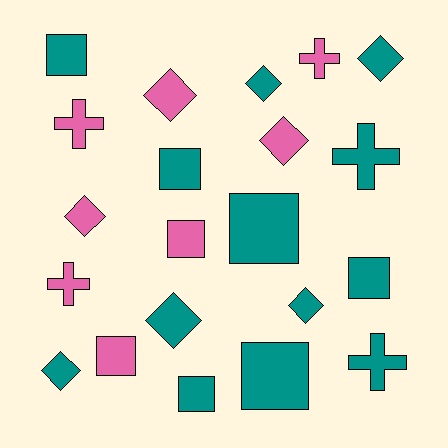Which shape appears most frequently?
Square, with 8 objects.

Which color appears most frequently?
Teal, with 13 objects.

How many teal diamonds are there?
There are 5 teal diamonds.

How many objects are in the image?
There are 21 objects.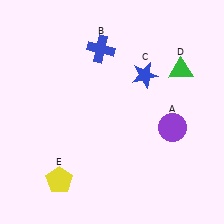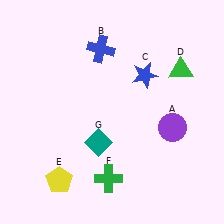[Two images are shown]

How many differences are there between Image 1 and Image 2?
There are 2 differences between the two images.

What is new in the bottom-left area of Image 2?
A teal diamond (G) was added in the bottom-left area of Image 2.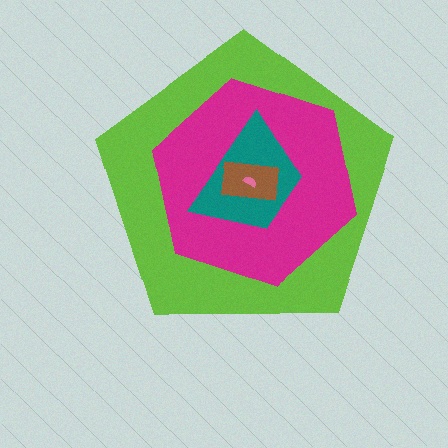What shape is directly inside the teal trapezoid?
The brown rectangle.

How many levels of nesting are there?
5.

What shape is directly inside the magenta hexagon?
The teal trapezoid.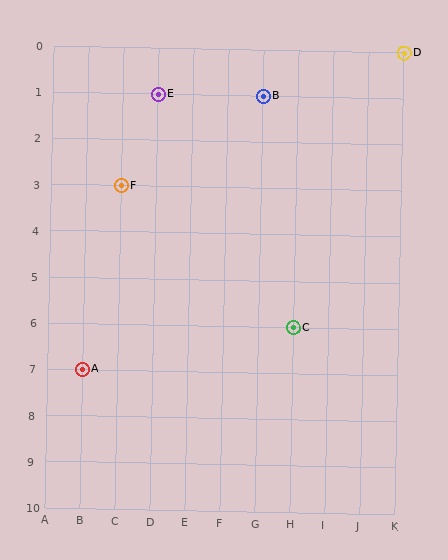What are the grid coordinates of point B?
Point B is at grid coordinates (G, 1).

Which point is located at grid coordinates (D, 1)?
Point E is at (D, 1).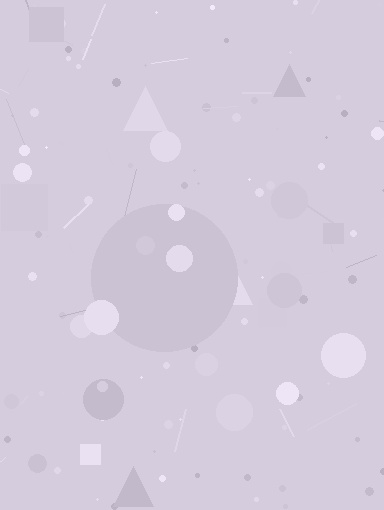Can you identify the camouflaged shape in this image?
The camouflaged shape is a circle.